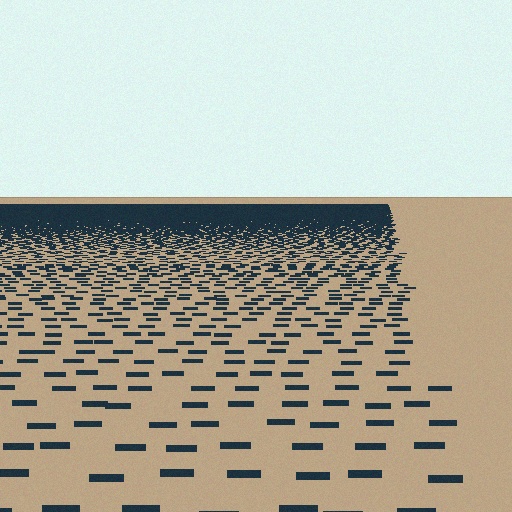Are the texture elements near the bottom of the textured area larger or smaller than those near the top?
Larger. Near the bottom, elements are closer to the viewer and appear at a bigger on-screen size.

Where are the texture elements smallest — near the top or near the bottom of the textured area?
Near the top.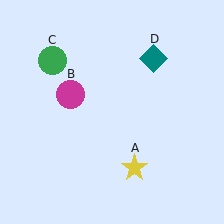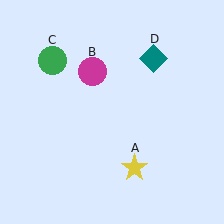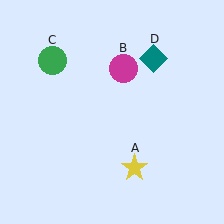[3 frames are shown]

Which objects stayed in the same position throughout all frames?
Yellow star (object A) and green circle (object C) and teal diamond (object D) remained stationary.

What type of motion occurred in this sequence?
The magenta circle (object B) rotated clockwise around the center of the scene.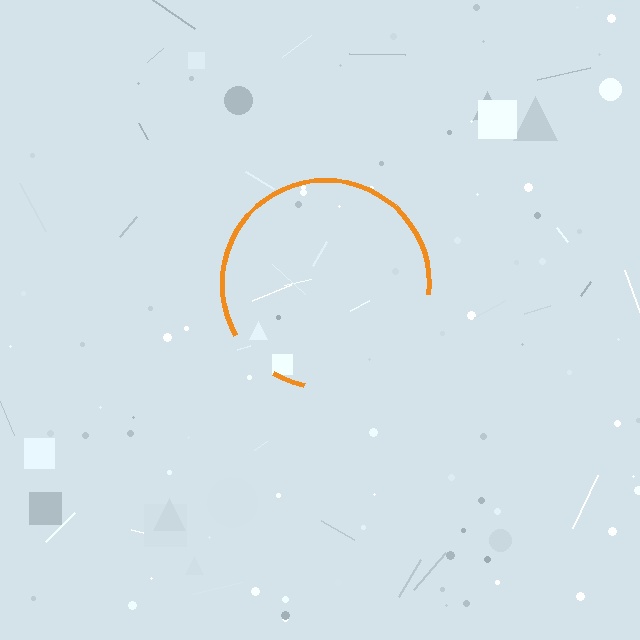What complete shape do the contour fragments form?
The contour fragments form a circle.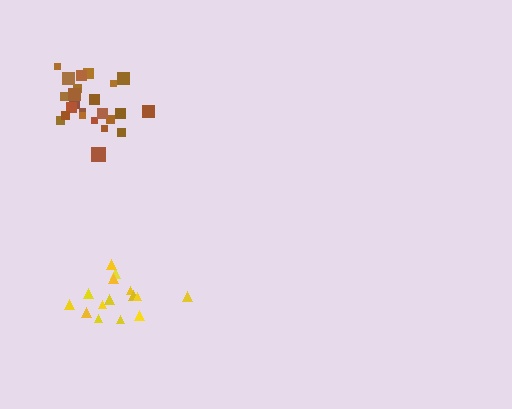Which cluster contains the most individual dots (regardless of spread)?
Brown (24).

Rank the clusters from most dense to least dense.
brown, yellow.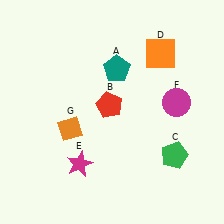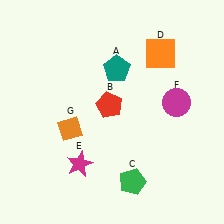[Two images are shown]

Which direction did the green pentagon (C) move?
The green pentagon (C) moved left.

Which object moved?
The green pentagon (C) moved left.